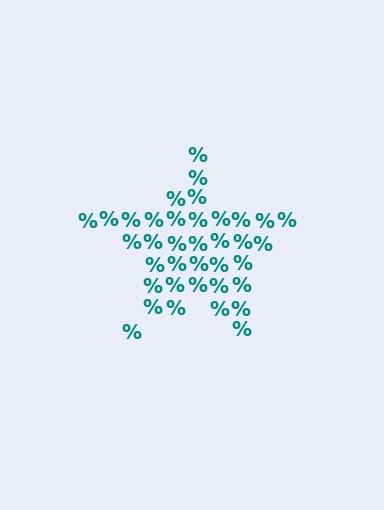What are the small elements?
The small elements are percent signs.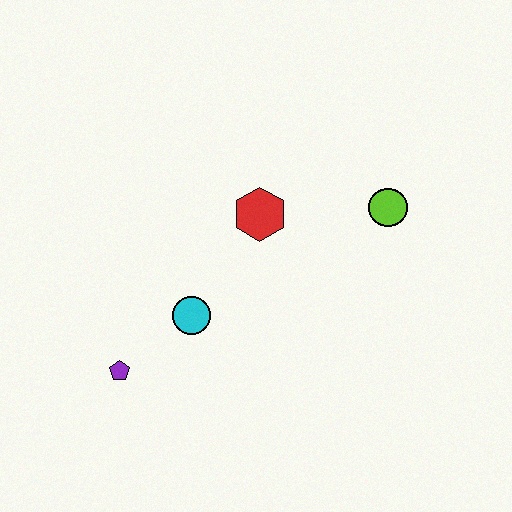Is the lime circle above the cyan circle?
Yes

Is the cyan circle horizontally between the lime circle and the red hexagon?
No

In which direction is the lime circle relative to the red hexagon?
The lime circle is to the right of the red hexagon.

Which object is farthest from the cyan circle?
The lime circle is farthest from the cyan circle.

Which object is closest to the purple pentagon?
The cyan circle is closest to the purple pentagon.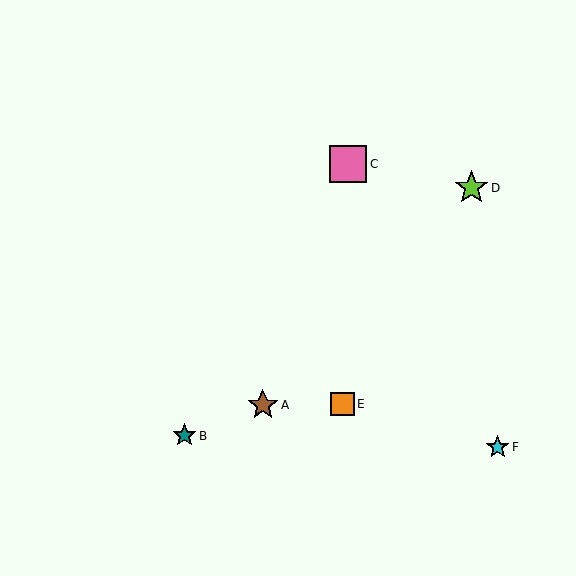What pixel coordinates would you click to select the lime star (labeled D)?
Click at (471, 188) to select the lime star D.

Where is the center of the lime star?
The center of the lime star is at (471, 188).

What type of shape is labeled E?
Shape E is an orange square.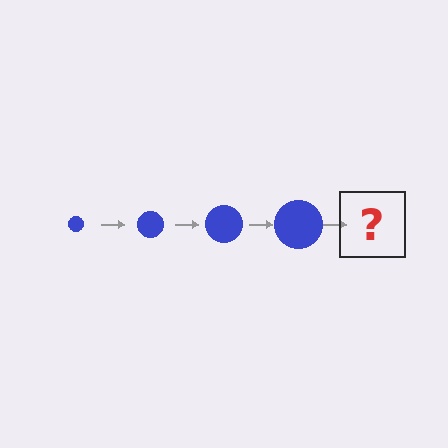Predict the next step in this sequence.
The next step is a blue circle, larger than the previous one.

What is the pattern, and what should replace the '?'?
The pattern is that the circle gets progressively larger each step. The '?' should be a blue circle, larger than the previous one.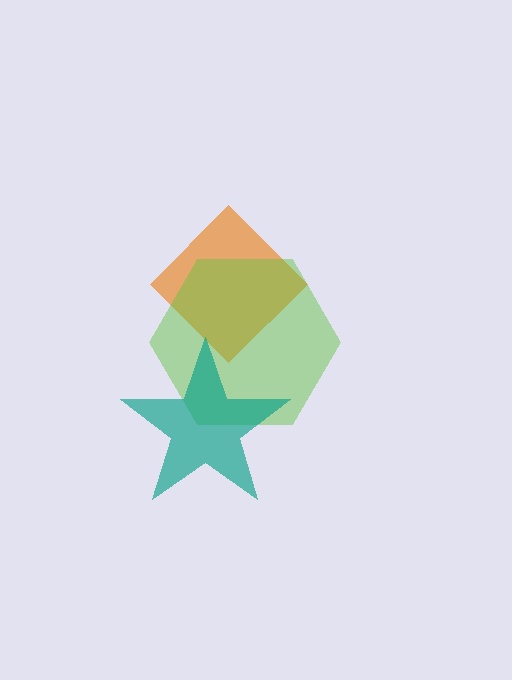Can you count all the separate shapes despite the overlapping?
Yes, there are 3 separate shapes.